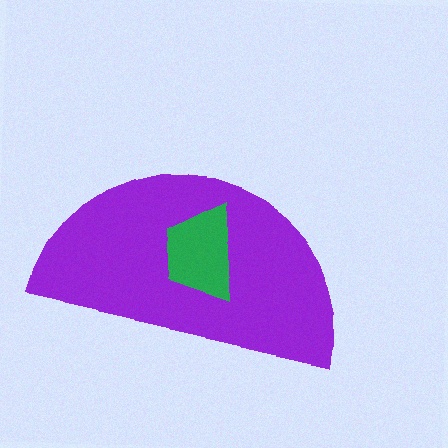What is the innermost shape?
The green trapezoid.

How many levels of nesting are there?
2.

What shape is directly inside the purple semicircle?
The green trapezoid.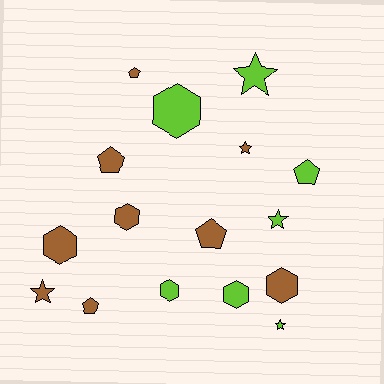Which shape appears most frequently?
Hexagon, with 6 objects.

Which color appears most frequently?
Brown, with 9 objects.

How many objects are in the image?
There are 16 objects.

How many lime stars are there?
There are 3 lime stars.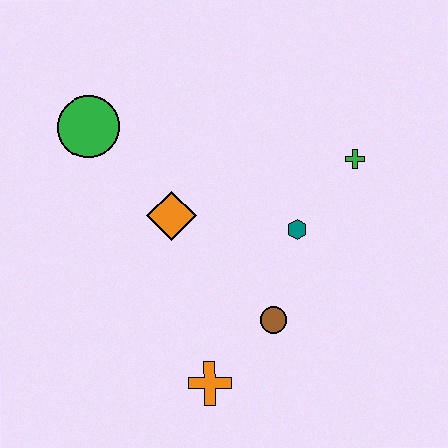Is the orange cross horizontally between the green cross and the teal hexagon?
No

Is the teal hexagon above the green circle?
No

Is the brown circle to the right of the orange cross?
Yes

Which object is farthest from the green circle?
The orange cross is farthest from the green circle.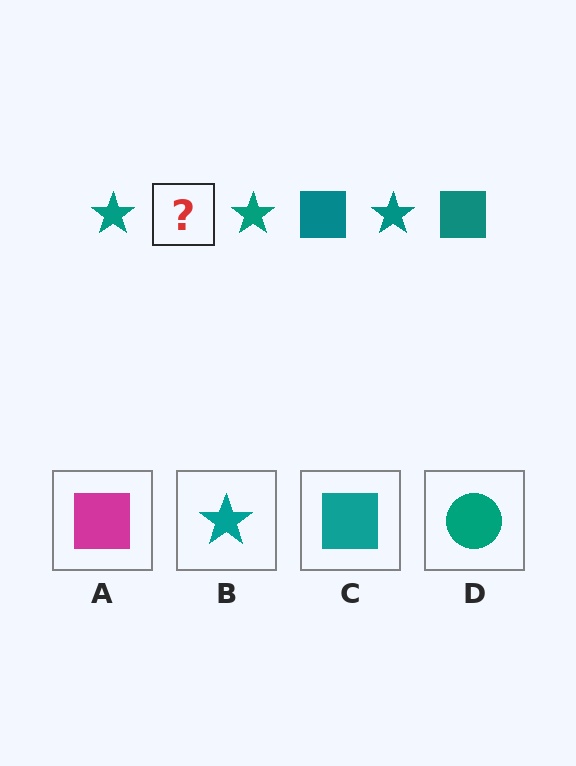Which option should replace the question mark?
Option C.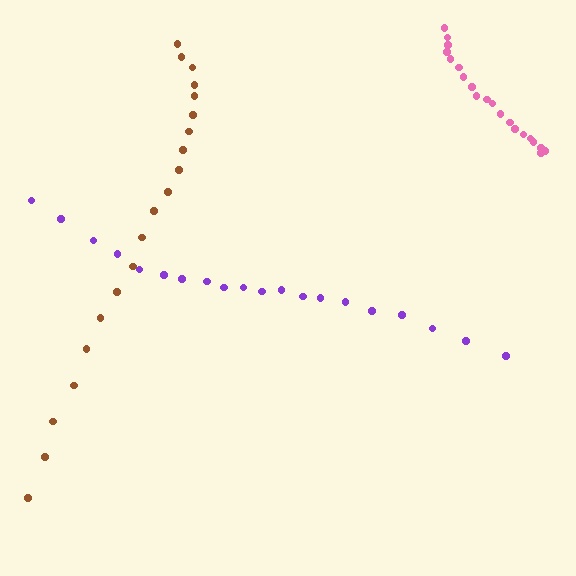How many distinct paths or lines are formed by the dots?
There are 3 distinct paths.